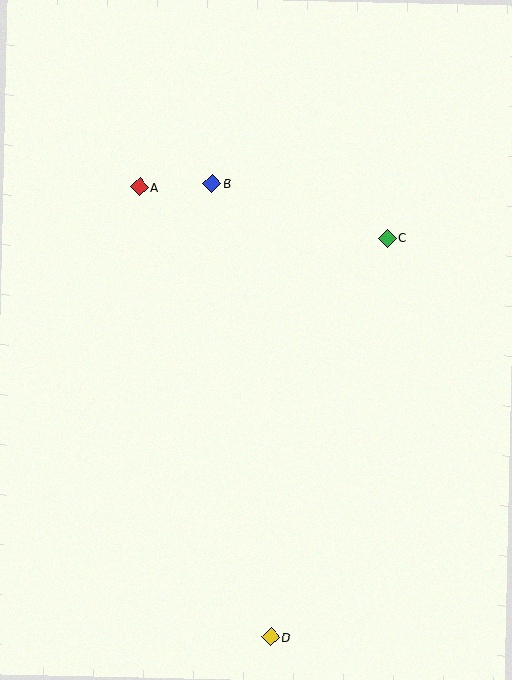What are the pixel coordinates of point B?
Point B is at (212, 184).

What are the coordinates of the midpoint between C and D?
The midpoint between C and D is at (329, 438).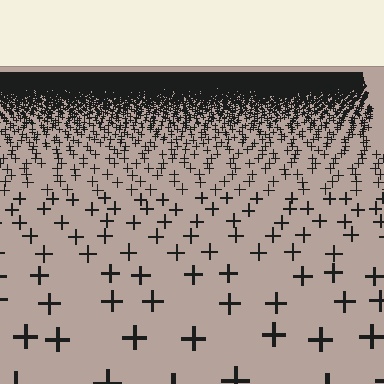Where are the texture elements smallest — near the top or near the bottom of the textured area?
Near the top.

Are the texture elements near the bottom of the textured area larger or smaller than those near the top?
Larger. Near the bottom, elements are closer to the viewer and appear at a bigger on-screen size.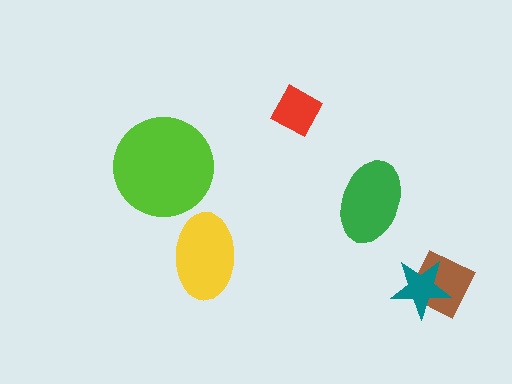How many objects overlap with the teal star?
1 object overlaps with the teal star.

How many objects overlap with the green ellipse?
0 objects overlap with the green ellipse.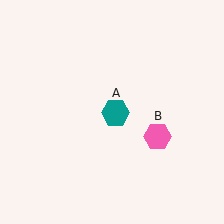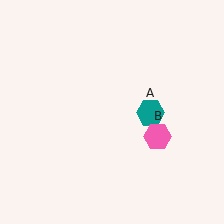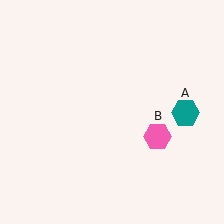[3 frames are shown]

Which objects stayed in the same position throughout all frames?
Pink hexagon (object B) remained stationary.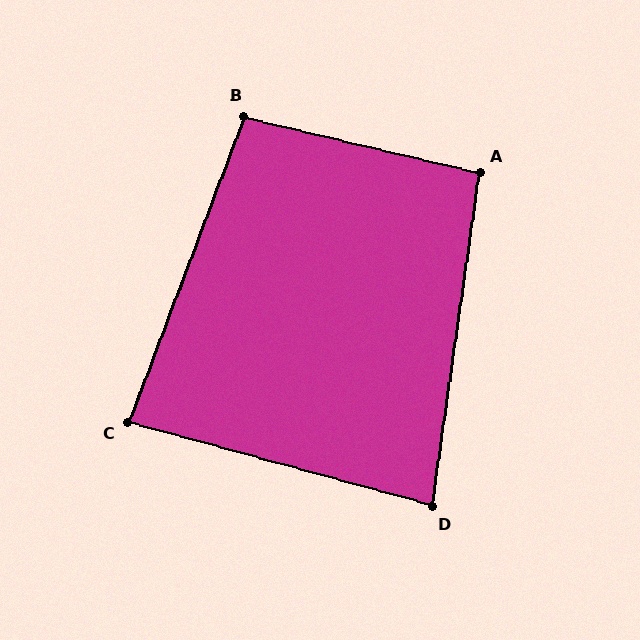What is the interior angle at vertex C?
Approximately 85 degrees (acute).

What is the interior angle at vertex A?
Approximately 95 degrees (obtuse).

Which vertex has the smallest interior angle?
D, at approximately 83 degrees.